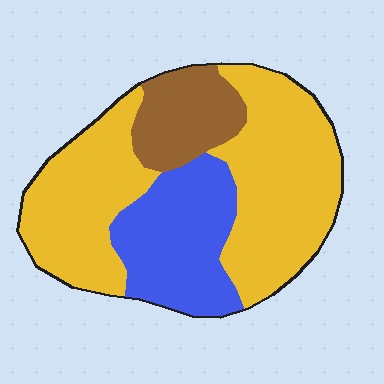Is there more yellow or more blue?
Yellow.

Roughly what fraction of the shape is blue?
Blue covers about 25% of the shape.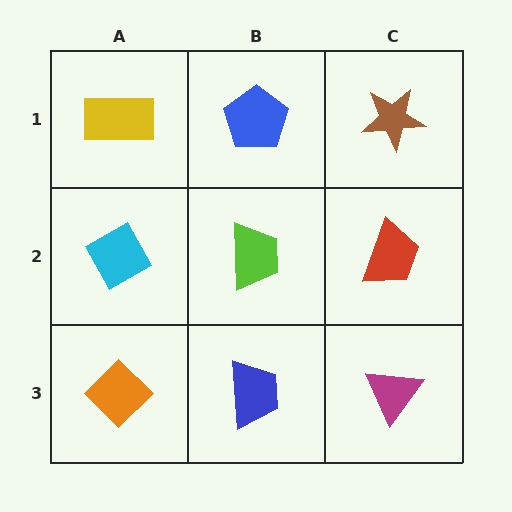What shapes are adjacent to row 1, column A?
A cyan diamond (row 2, column A), a blue pentagon (row 1, column B).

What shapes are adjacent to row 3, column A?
A cyan diamond (row 2, column A), a blue trapezoid (row 3, column B).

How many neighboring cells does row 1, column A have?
2.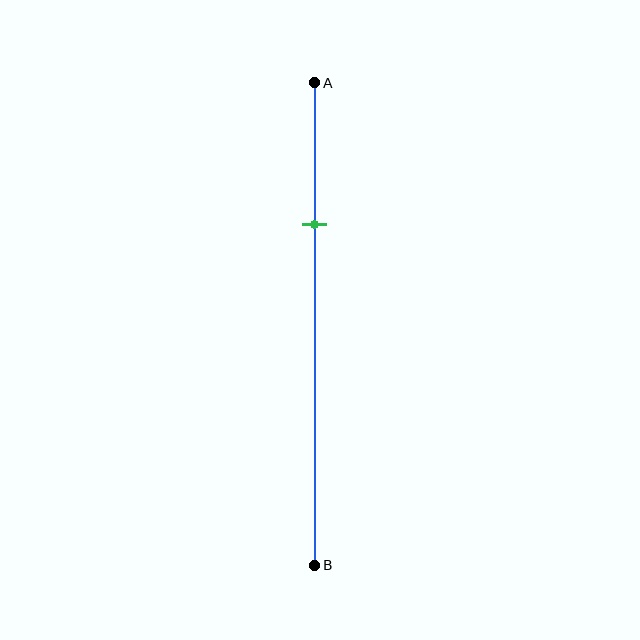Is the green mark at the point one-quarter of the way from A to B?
No, the mark is at about 30% from A, not at the 25% one-quarter point.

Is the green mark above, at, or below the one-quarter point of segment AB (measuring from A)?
The green mark is below the one-quarter point of segment AB.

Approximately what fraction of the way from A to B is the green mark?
The green mark is approximately 30% of the way from A to B.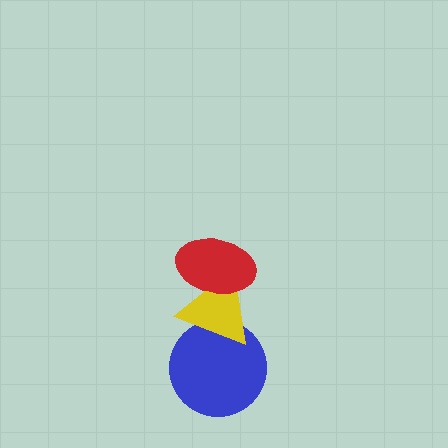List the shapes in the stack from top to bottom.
From top to bottom: the red ellipse, the yellow triangle, the blue circle.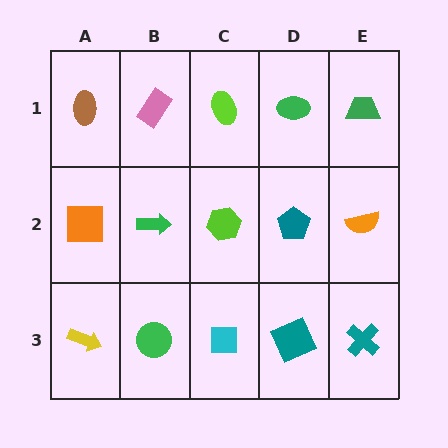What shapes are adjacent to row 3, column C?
A lime hexagon (row 2, column C), a green circle (row 3, column B), a teal square (row 3, column D).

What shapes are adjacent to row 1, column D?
A teal pentagon (row 2, column D), a lime ellipse (row 1, column C), a green trapezoid (row 1, column E).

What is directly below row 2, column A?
A yellow arrow.